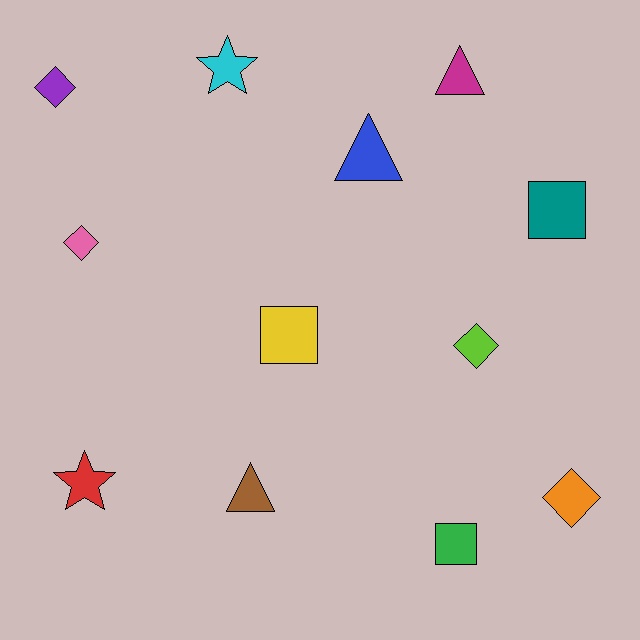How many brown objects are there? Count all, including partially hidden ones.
There is 1 brown object.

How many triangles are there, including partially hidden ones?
There are 3 triangles.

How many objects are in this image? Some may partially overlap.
There are 12 objects.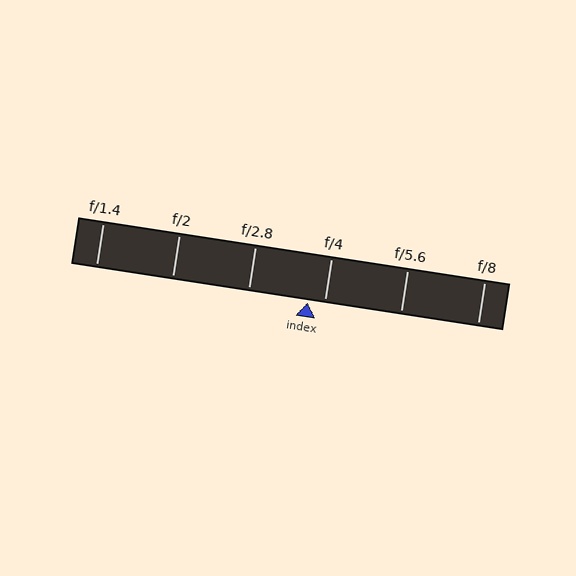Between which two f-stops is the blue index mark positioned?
The index mark is between f/2.8 and f/4.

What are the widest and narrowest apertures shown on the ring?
The widest aperture shown is f/1.4 and the narrowest is f/8.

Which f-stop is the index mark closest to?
The index mark is closest to f/4.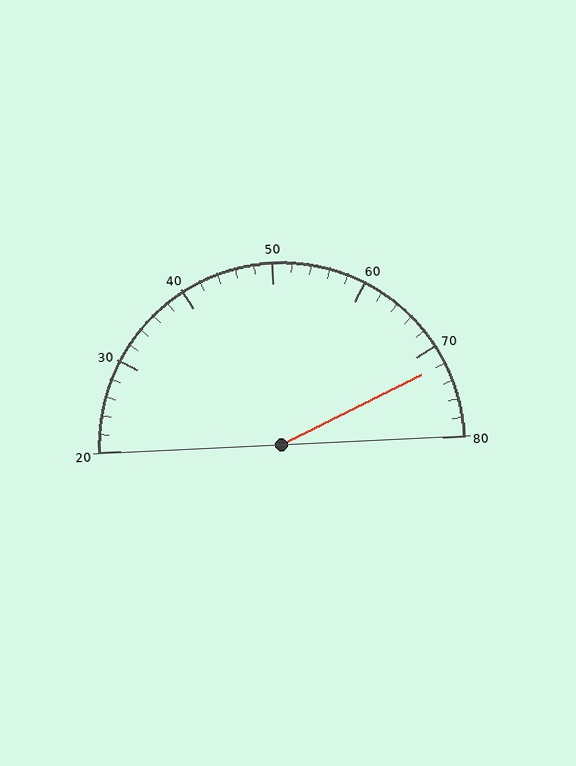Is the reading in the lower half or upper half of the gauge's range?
The reading is in the upper half of the range (20 to 80).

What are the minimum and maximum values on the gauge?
The gauge ranges from 20 to 80.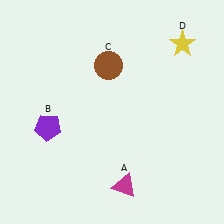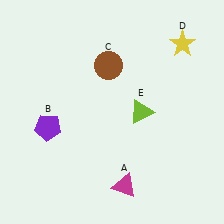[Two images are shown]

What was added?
A lime triangle (E) was added in Image 2.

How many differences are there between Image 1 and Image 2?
There is 1 difference between the two images.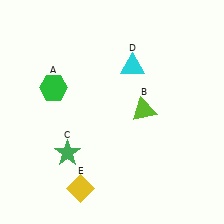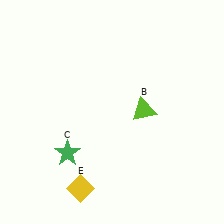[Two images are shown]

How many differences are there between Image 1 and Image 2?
There are 2 differences between the two images.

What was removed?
The green hexagon (A), the cyan triangle (D) were removed in Image 2.